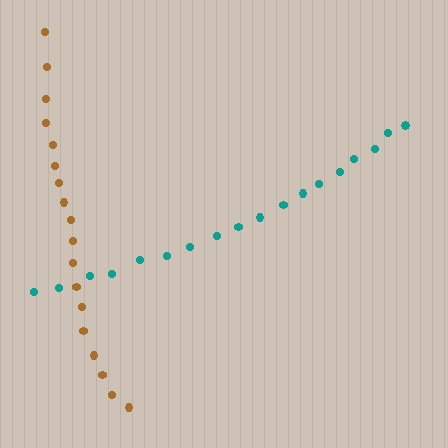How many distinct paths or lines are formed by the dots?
There are 2 distinct paths.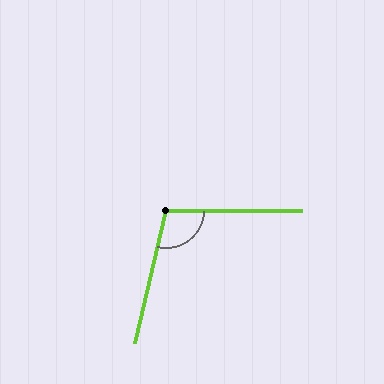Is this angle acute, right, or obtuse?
It is obtuse.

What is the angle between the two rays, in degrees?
Approximately 103 degrees.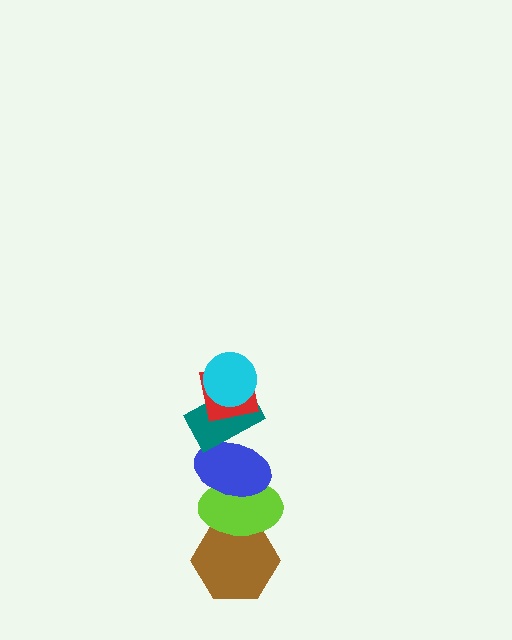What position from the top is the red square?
The red square is 2nd from the top.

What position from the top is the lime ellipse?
The lime ellipse is 5th from the top.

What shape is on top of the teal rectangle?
The red square is on top of the teal rectangle.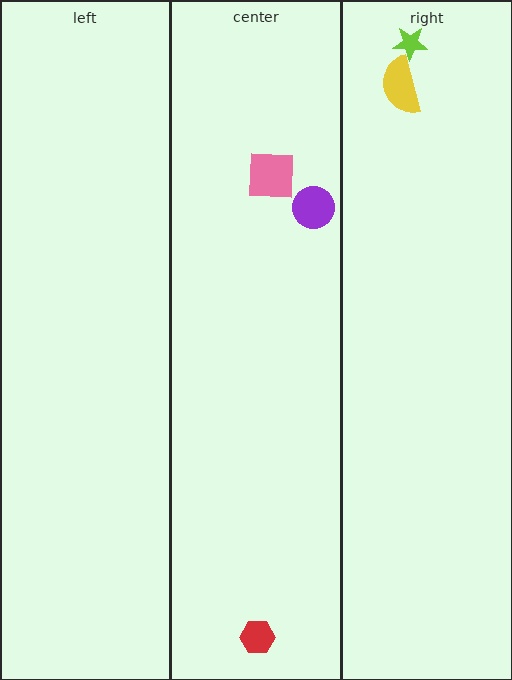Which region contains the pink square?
The center region.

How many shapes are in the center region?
3.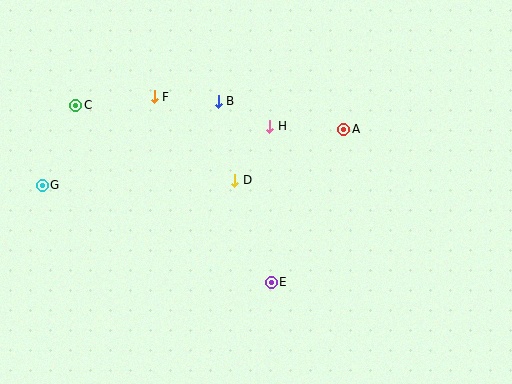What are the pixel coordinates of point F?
Point F is at (154, 97).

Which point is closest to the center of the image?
Point D at (235, 180) is closest to the center.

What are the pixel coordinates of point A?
Point A is at (344, 129).